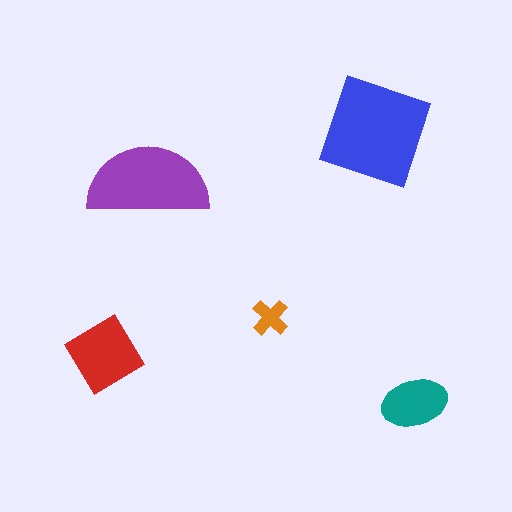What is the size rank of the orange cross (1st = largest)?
5th.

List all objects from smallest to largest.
The orange cross, the teal ellipse, the red diamond, the purple semicircle, the blue diamond.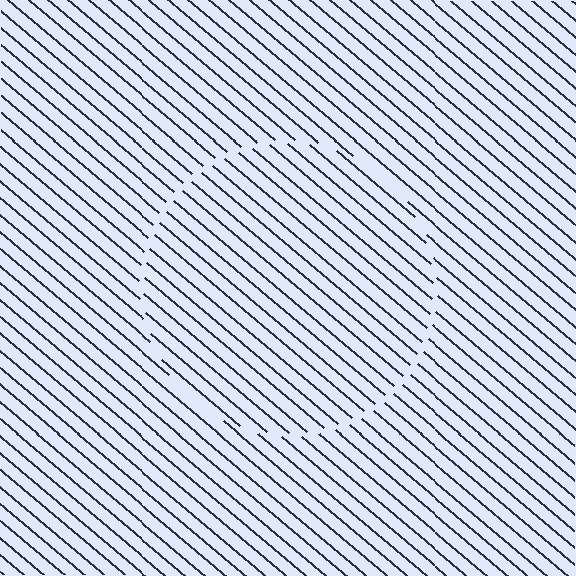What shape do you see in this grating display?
An illusory circle. The interior of the shape contains the same grating, shifted by half a period — the contour is defined by the phase discontinuity where line-ends from the inner and outer gratings abut.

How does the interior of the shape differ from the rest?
The interior of the shape contains the same grating, shifted by half a period — the contour is defined by the phase discontinuity where line-ends from the inner and outer gratings abut.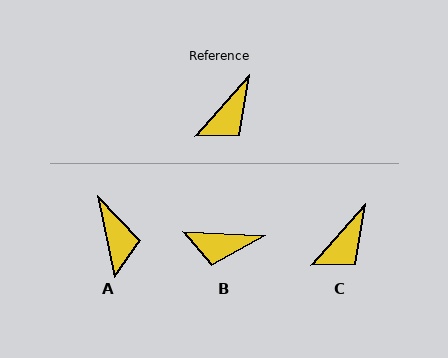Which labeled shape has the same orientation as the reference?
C.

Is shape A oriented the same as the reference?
No, it is off by about 53 degrees.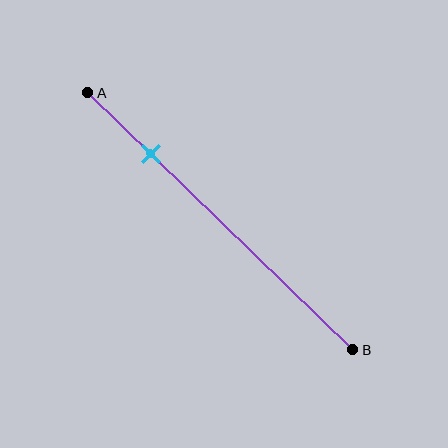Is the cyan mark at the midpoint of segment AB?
No, the mark is at about 25% from A, not at the 50% midpoint.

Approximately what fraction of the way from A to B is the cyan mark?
The cyan mark is approximately 25% of the way from A to B.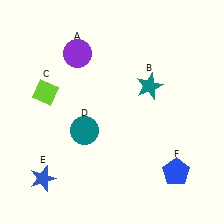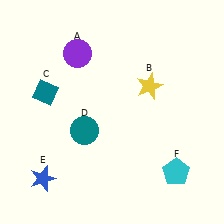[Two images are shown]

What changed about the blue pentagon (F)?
In Image 1, F is blue. In Image 2, it changed to cyan.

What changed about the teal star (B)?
In Image 1, B is teal. In Image 2, it changed to yellow.